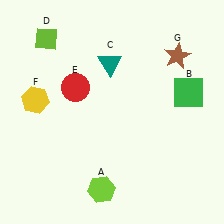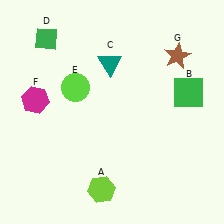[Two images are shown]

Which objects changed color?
D changed from lime to green. E changed from red to lime. F changed from yellow to magenta.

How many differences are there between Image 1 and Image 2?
There are 3 differences between the two images.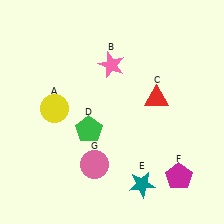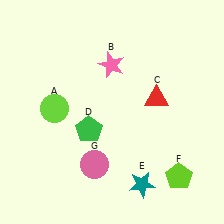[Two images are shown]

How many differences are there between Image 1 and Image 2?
There are 2 differences between the two images.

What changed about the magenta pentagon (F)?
In Image 1, F is magenta. In Image 2, it changed to lime.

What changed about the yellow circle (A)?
In Image 1, A is yellow. In Image 2, it changed to lime.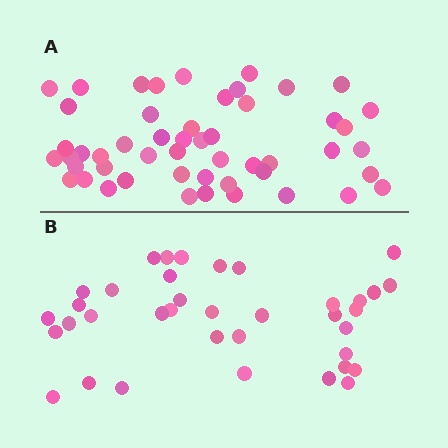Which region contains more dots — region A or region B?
Region A (the top region) has more dots.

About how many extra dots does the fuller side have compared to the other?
Region A has approximately 15 more dots than region B.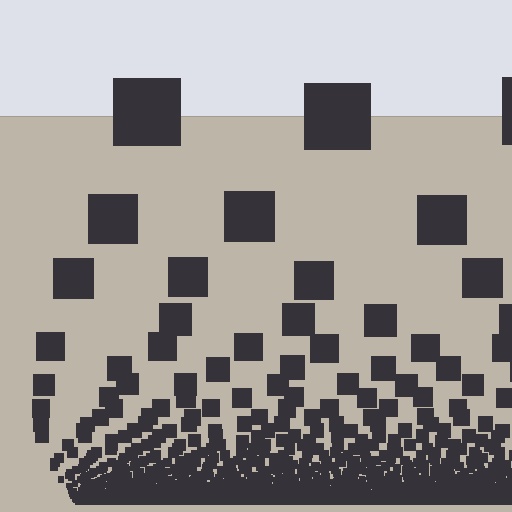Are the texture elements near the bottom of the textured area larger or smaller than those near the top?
Smaller. The gradient is inverted — elements near the bottom are smaller and denser.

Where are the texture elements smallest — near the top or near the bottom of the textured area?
Near the bottom.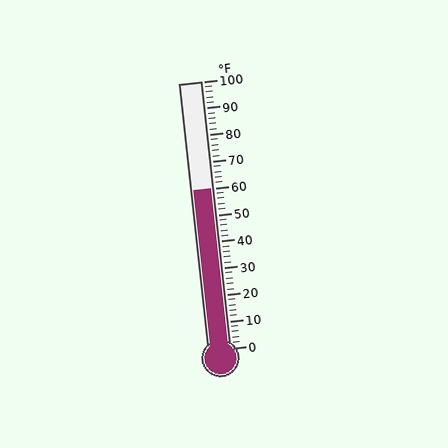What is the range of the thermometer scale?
The thermometer scale ranges from 0°F to 100°F.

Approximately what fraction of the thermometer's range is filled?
The thermometer is filled to approximately 60% of its range.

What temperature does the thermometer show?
The thermometer shows approximately 60°F.